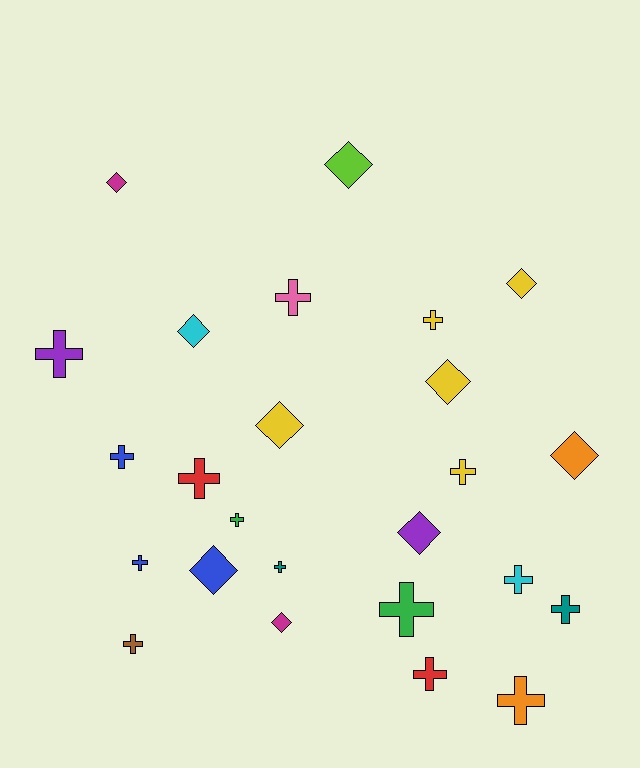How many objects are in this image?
There are 25 objects.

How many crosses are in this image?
There are 15 crosses.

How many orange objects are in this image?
There are 2 orange objects.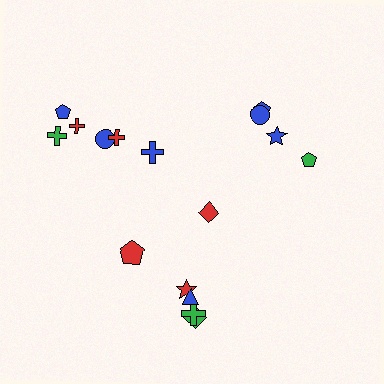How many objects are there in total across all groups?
There are 16 objects.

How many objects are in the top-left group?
There are 6 objects.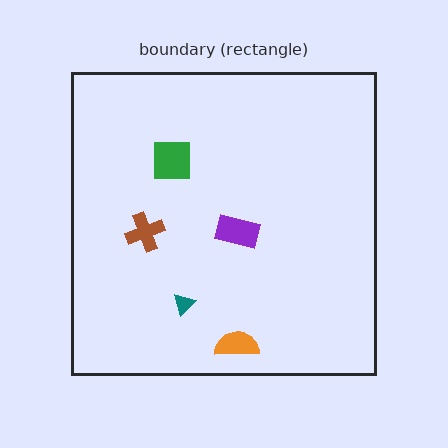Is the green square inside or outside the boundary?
Inside.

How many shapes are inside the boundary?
5 inside, 0 outside.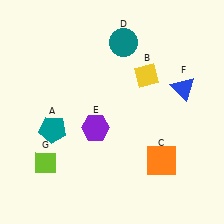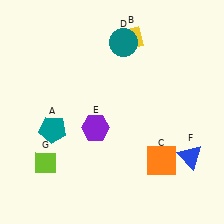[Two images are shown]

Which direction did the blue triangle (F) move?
The blue triangle (F) moved down.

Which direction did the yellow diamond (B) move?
The yellow diamond (B) moved up.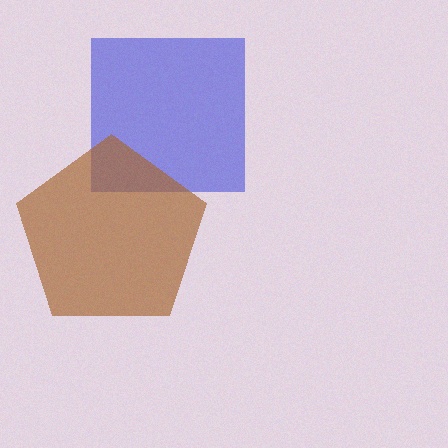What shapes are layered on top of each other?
The layered shapes are: a blue square, a brown pentagon.